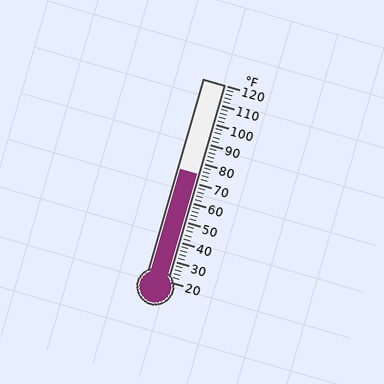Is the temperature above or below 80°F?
The temperature is below 80°F.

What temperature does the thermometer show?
The thermometer shows approximately 74°F.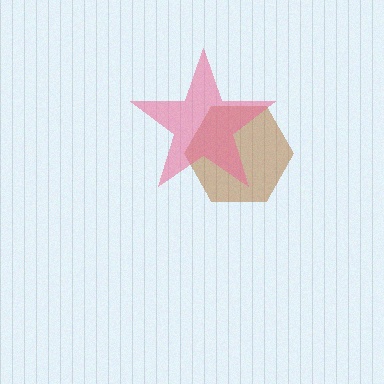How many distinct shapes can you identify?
There are 2 distinct shapes: a brown hexagon, a pink star.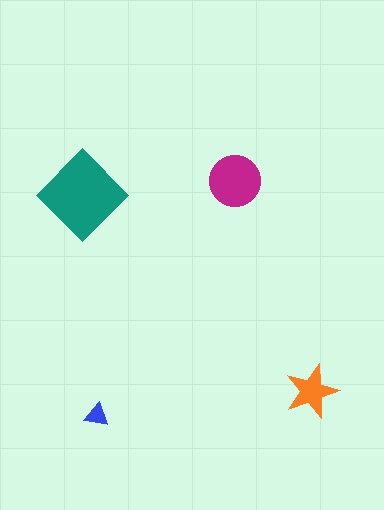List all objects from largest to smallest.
The teal diamond, the magenta circle, the orange star, the blue triangle.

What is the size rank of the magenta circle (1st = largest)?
2nd.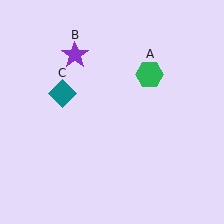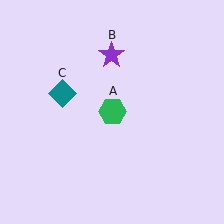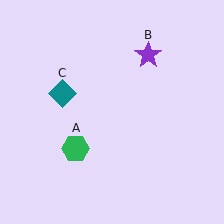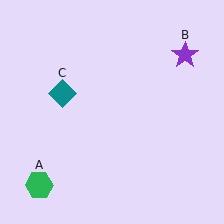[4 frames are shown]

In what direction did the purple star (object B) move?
The purple star (object B) moved right.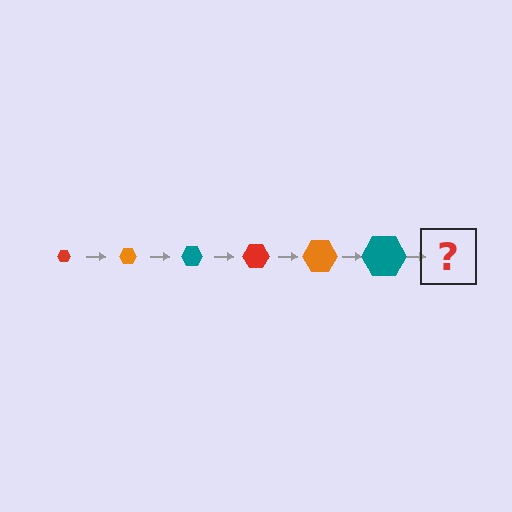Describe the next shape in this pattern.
It should be a red hexagon, larger than the previous one.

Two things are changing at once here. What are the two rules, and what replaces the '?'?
The two rules are that the hexagon grows larger each step and the color cycles through red, orange, and teal. The '?' should be a red hexagon, larger than the previous one.